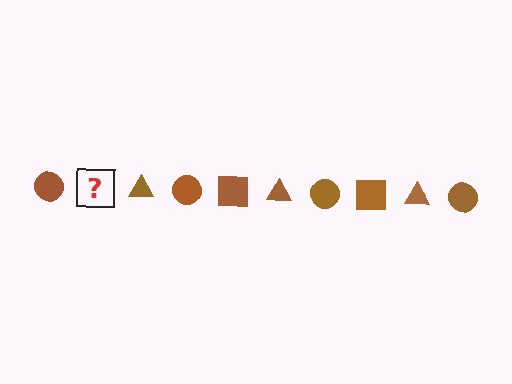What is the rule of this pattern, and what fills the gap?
The rule is that the pattern cycles through circle, square, triangle shapes in brown. The gap should be filled with a brown square.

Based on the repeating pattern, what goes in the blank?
The blank should be a brown square.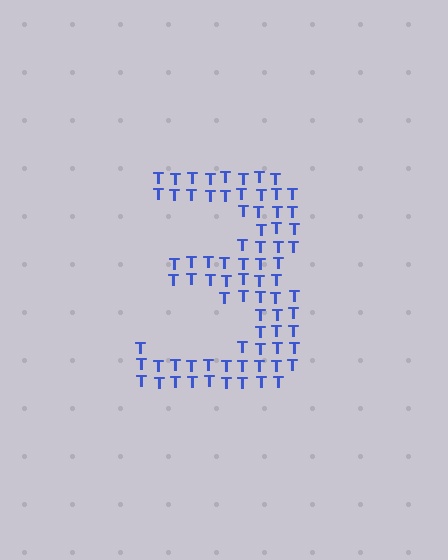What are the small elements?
The small elements are letter T's.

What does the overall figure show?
The overall figure shows the digit 3.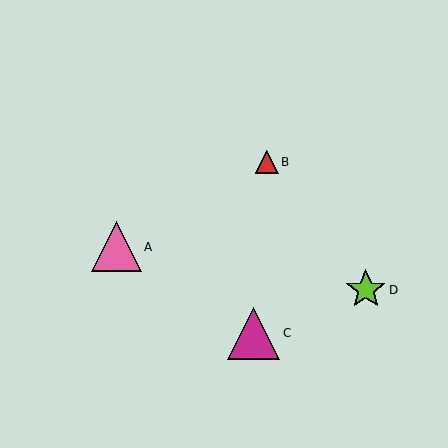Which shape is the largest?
The magenta triangle (labeled C) is the largest.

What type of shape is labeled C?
Shape C is a magenta triangle.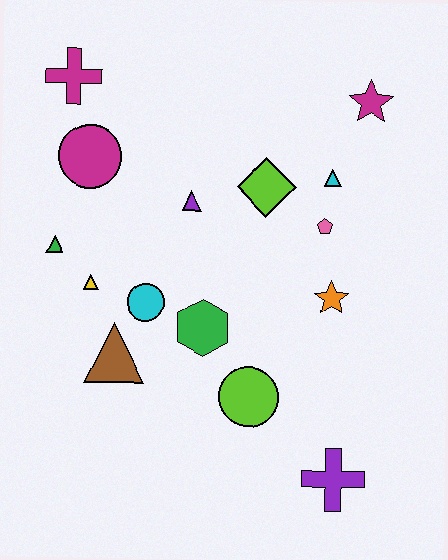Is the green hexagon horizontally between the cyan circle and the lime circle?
Yes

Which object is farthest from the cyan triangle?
The purple cross is farthest from the cyan triangle.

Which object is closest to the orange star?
The pink pentagon is closest to the orange star.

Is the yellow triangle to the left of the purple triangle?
Yes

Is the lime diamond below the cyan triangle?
Yes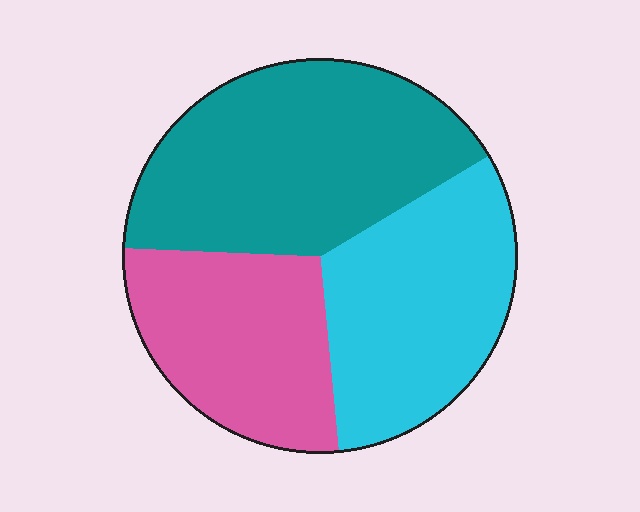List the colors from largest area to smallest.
From largest to smallest: teal, cyan, pink.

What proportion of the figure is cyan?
Cyan takes up about one third (1/3) of the figure.